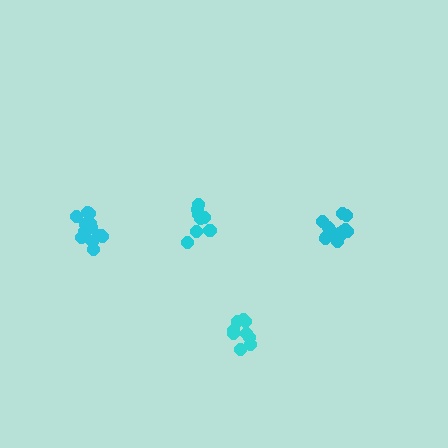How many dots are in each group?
Group 1: 9 dots, Group 2: 15 dots, Group 3: 9 dots, Group 4: 15 dots (48 total).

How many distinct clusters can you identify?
There are 4 distinct clusters.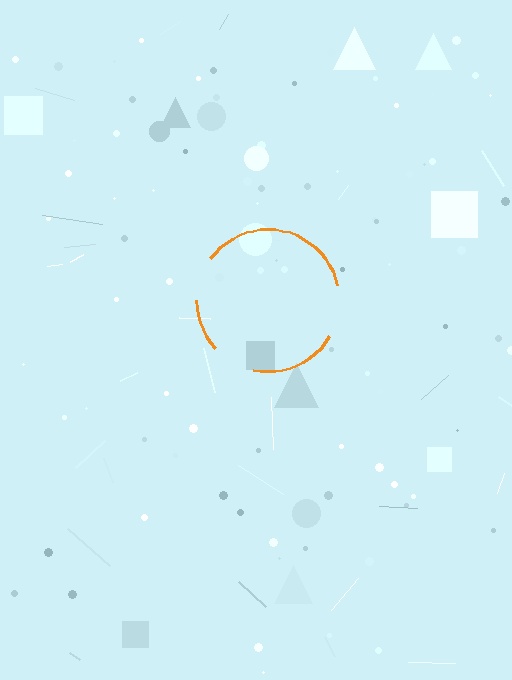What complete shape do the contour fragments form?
The contour fragments form a circle.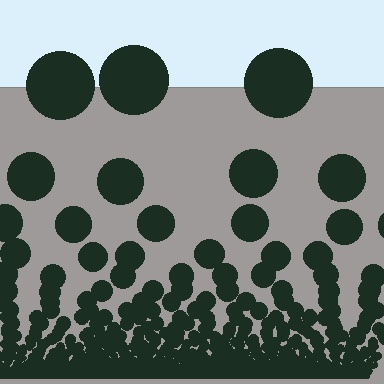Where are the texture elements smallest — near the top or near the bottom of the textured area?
Near the bottom.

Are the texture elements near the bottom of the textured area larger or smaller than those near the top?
Smaller. The gradient is inverted — elements near the bottom are smaller and denser.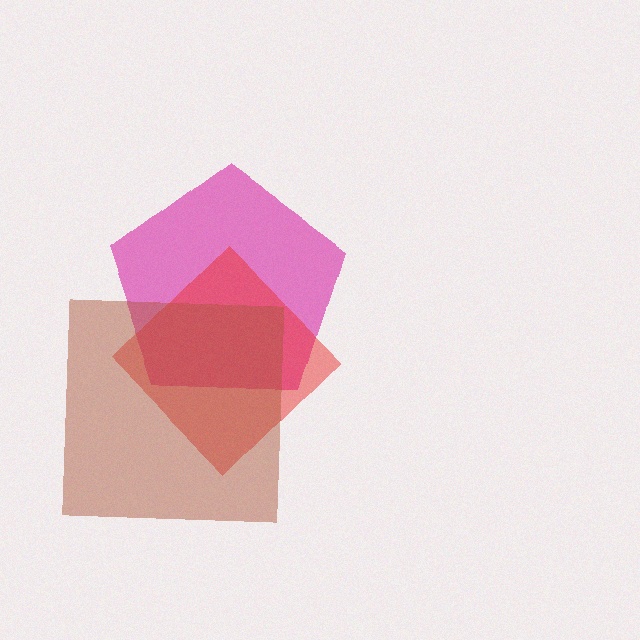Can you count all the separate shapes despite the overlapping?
Yes, there are 3 separate shapes.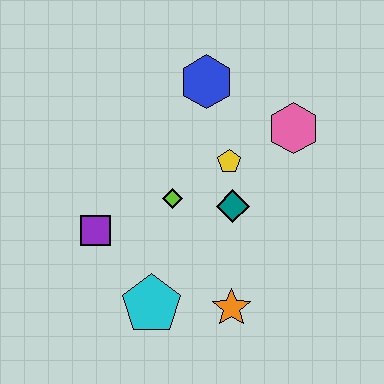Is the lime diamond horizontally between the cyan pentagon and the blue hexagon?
Yes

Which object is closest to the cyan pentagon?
The orange star is closest to the cyan pentagon.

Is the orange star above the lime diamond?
No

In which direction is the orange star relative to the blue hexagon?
The orange star is below the blue hexagon.